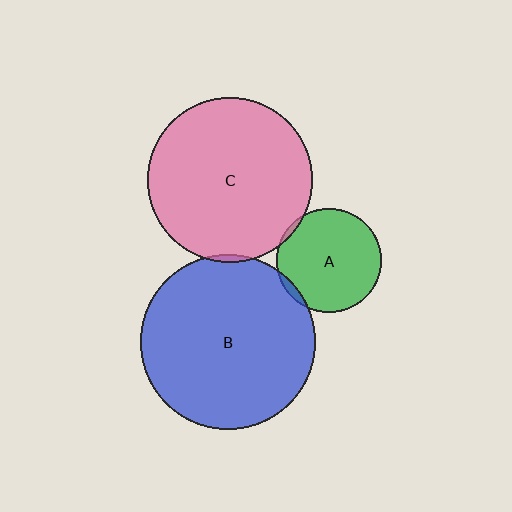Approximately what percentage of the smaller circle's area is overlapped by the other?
Approximately 5%.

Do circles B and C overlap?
Yes.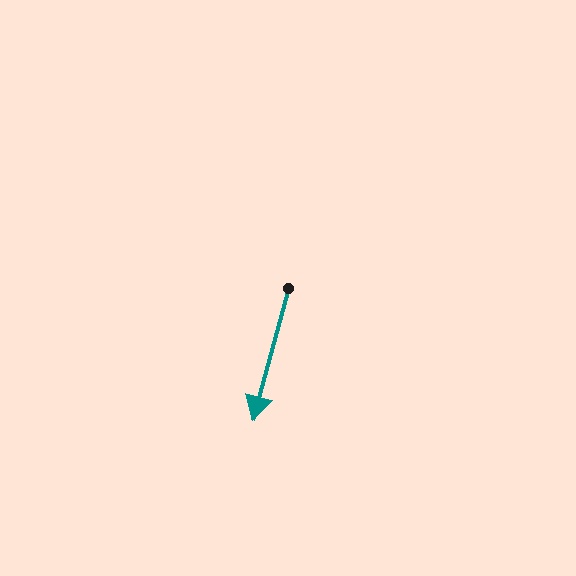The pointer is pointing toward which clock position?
Roughly 6 o'clock.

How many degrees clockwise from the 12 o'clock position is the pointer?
Approximately 195 degrees.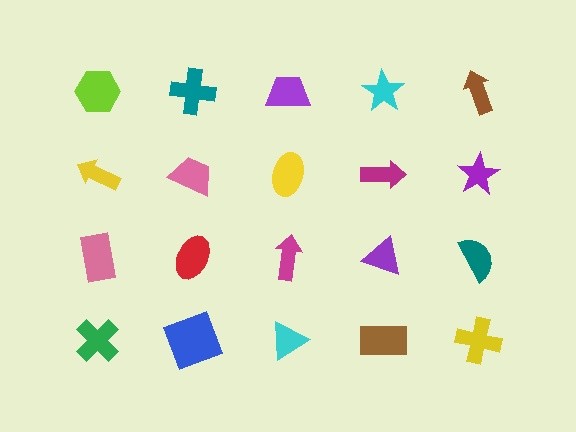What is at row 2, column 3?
A yellow ellipse.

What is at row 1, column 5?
A brown arrow.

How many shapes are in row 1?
5 shapes.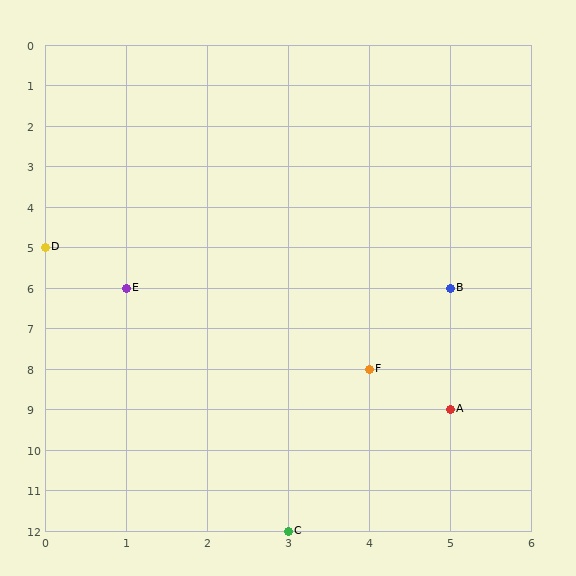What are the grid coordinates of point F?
Point F is at grid coordinates (4, 8).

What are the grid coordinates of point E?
Point E is at grid coordinates (1, 6).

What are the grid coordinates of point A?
Point A is at grid coordinates (5, 9).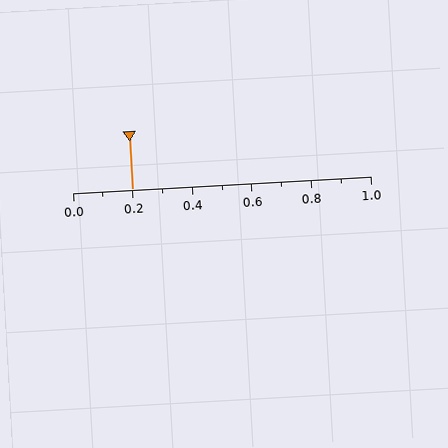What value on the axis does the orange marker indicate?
The marker indicates approximately 0.2.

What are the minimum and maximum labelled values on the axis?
The axis runs from 0.0 to 1.0.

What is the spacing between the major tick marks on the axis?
The major ticks are spaced 0.2 apart.